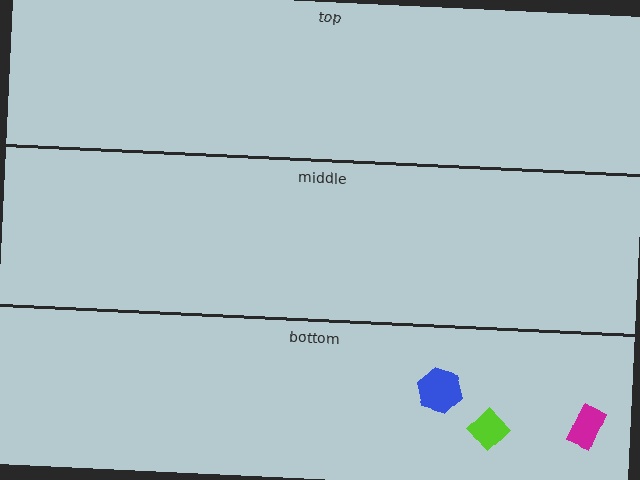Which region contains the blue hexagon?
The bottom region.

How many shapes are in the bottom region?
3.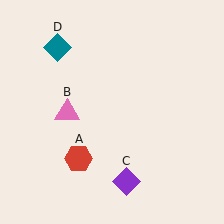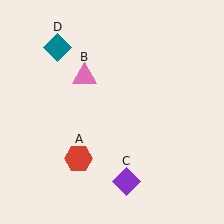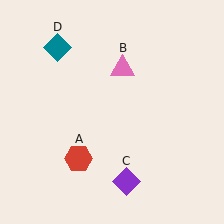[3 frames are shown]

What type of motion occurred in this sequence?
The pink triangle (object B) rotated clockwise around the center of the scene.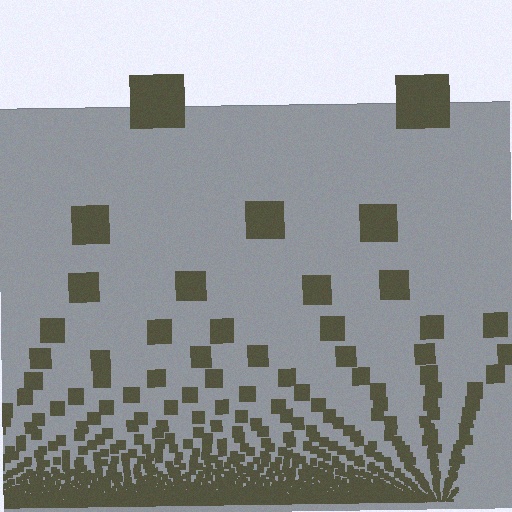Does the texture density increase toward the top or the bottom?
Density increases toward the bottom.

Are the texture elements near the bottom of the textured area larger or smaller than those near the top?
Smaller. The gradient is inverted — elements near the bottom are smaller and denser.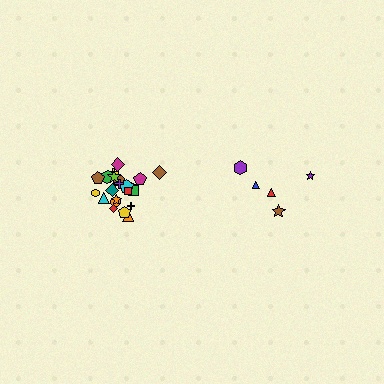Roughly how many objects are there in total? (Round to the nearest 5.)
Roughly 25 objects in total.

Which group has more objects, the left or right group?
The left group.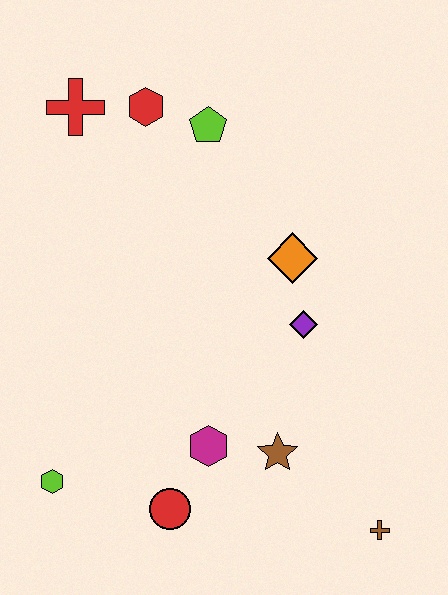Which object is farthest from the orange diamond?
The lime hexagon is farthest from the orange diamond.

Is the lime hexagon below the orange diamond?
Yes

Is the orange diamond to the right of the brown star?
Yes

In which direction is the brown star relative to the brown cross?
The brown star is to the left of the brown cross.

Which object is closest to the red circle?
The magenta hexagon is closest to the red circle.